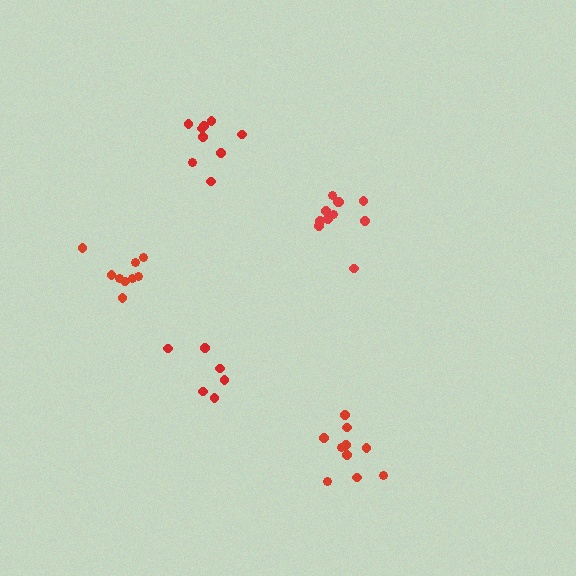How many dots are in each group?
Group 1: 11 dots, Group 2: 6 dots, Group 3: 10 dots, Group 4: 9 dots, Group 5: 9 dots (45 total).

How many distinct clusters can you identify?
There are 5 distinct clusters.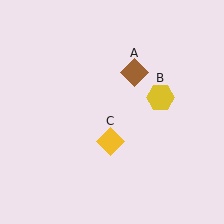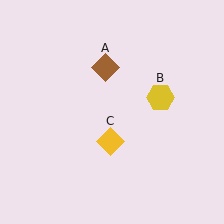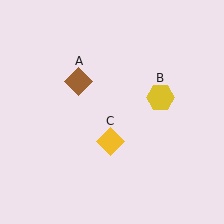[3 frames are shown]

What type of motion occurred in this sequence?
The brown diamond (object A) rotated counterclockwise around the center of the scene.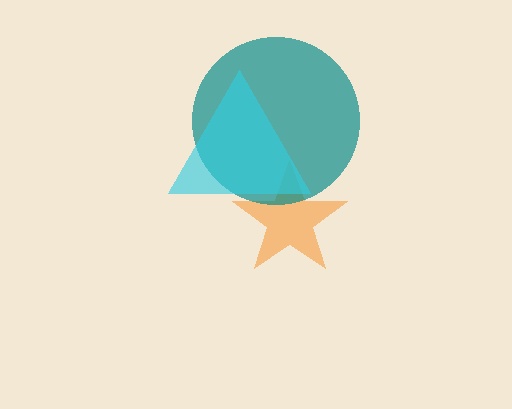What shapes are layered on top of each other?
The layered shapes are: an orange star, a teal circle, a cyan triangle.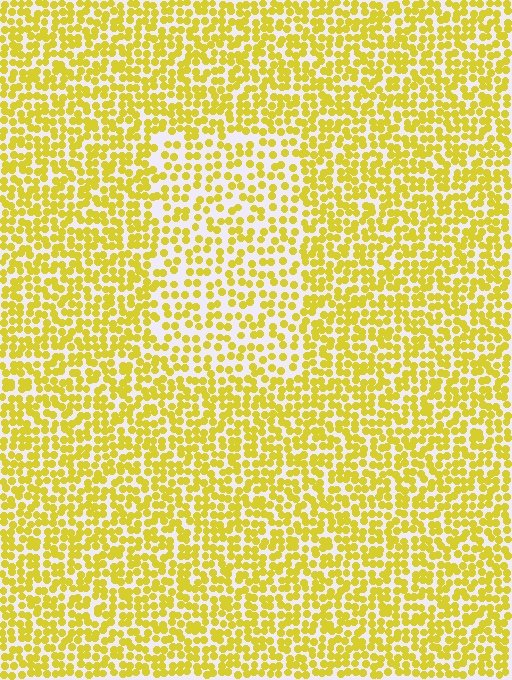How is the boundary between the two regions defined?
The boundary is defined by a change in element density (approximately 1.6x ratio). All elements are the same color, size, and shape.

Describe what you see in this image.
The image contains small yellow elements arranged at two different densities. A rectangle-shaped region is visible where the elements are less densely packed than the surrounding area.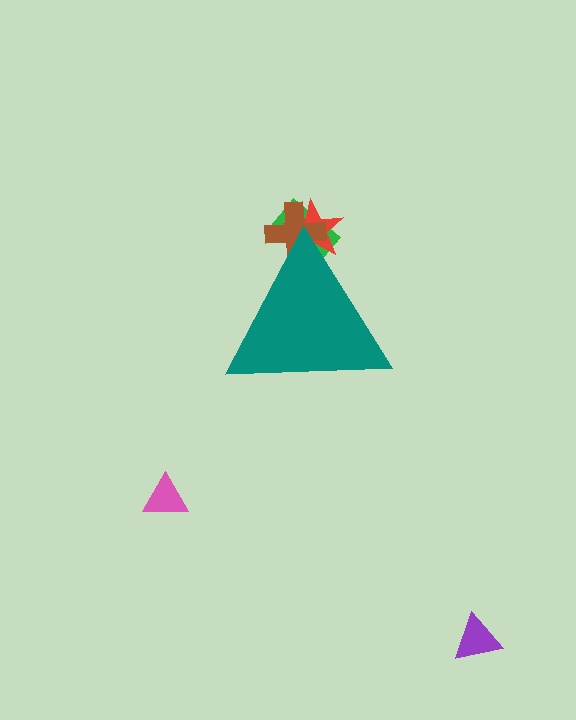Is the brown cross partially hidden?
Yes, the brown cross is partially hidden behind the teal triangle.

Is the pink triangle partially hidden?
No, the pink triangle is fully visible.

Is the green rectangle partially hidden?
Yes, the green rectangle is partially hidden behind the teal triangle.